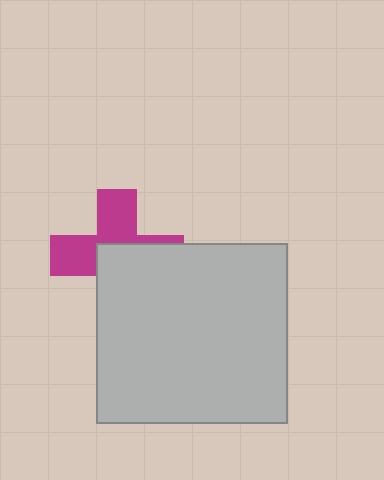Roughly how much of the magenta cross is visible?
About half of it is visible (roughly 48%).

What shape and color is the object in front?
The object in front is a light gray rectangle.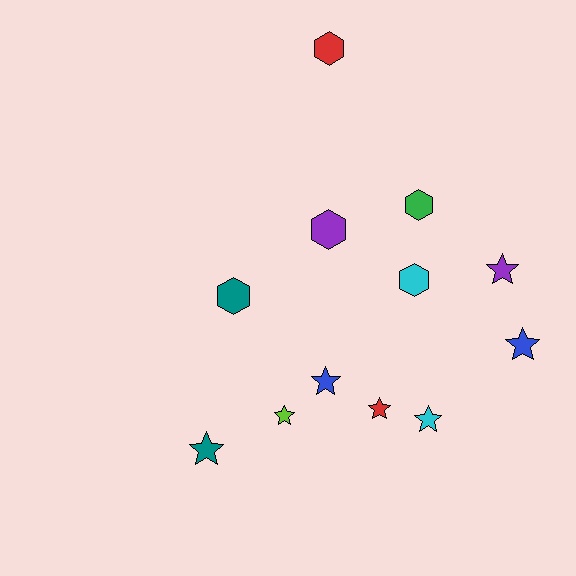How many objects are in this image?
There are 12 objects.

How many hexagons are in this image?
There are 5 hexagons.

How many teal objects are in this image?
There are 2 teal objects.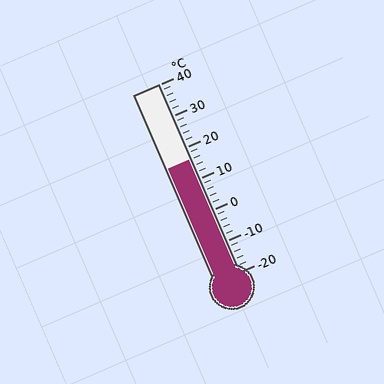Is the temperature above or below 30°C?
The temperature is below 30°C.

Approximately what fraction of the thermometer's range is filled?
The thermometer is filled to approximately 60% of its range.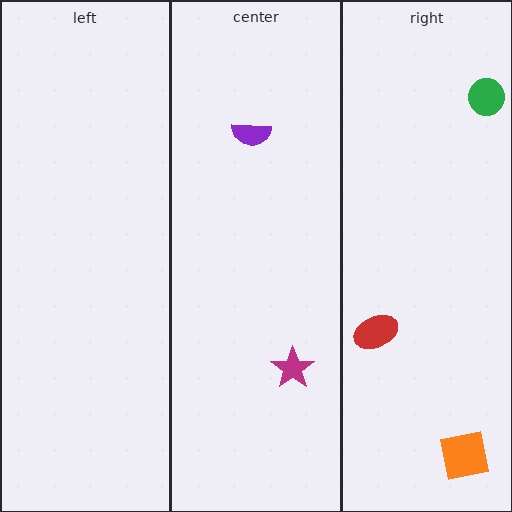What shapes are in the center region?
The purple semicircle, the magenta star.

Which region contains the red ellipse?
The right region.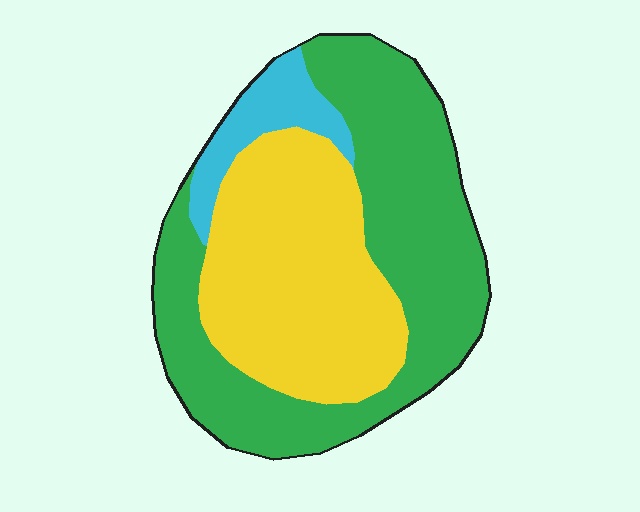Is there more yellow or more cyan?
Yellow.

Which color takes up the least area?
Cyan, at roughly 10%.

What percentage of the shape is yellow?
Yellow covers roughly 40% of the shape.